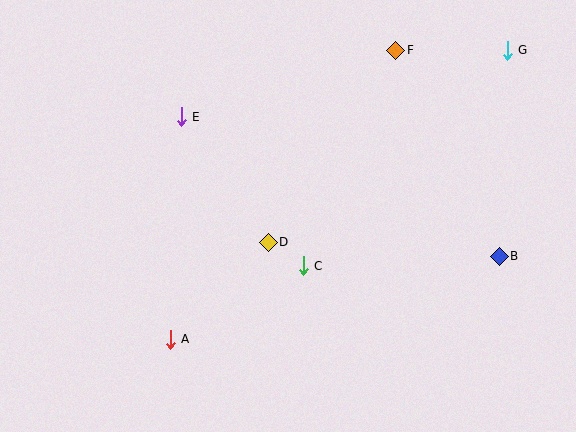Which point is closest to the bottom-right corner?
Point B is closest to the bottom-right corner.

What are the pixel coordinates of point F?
Point F is at (395, 50).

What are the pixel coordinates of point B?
Point B is at (499, 256).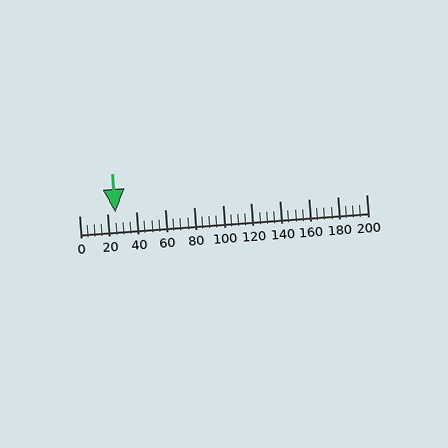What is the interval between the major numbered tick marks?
The major tick marks are spaced 20 units apart.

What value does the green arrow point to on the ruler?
The green arrow points to approximately 25.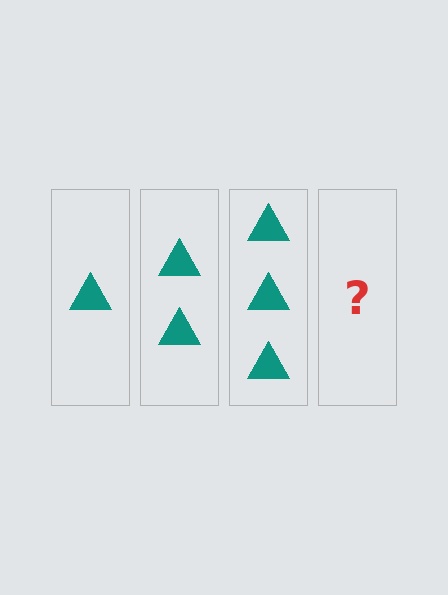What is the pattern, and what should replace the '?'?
The pattern is that each step adds one more triangle. The '?' should be 4 triangles.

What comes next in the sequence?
The next element should be 4 triangles.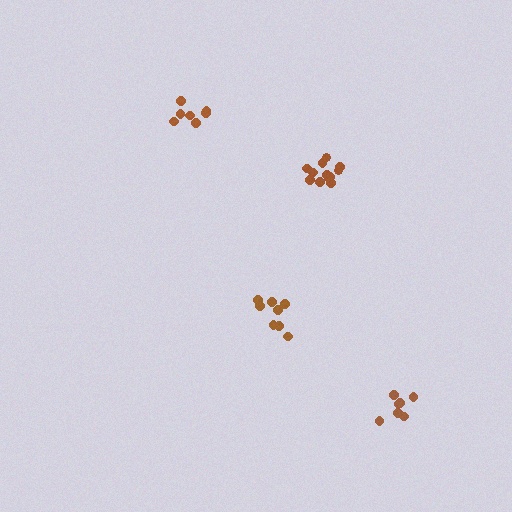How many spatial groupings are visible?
There are 4 spatial groupings.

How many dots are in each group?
Group 1: 7 dots, Group 2: 7 dots, Group 3: 8 dots, Group 4: 12 dots (34 total).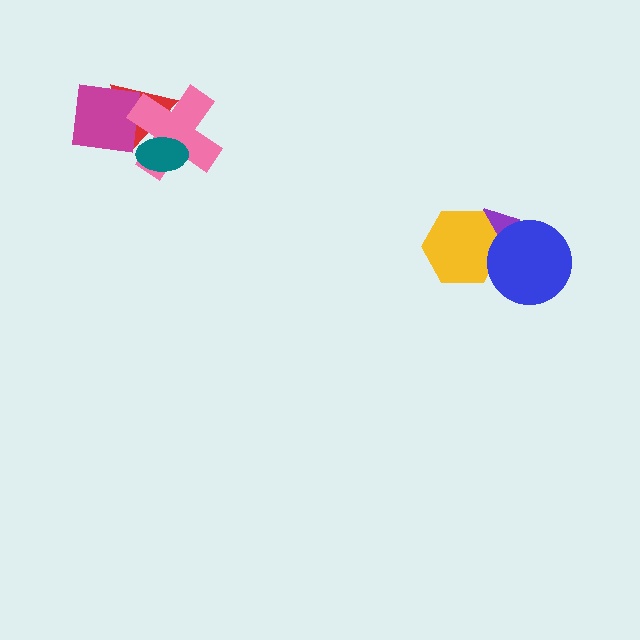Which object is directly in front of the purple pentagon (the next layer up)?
The yellow hexagon is directly in front of the purple pentagon.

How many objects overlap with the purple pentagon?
2 objects overlap with the purple pentagon.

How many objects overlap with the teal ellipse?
2 objects overlap with the teal ellipse.